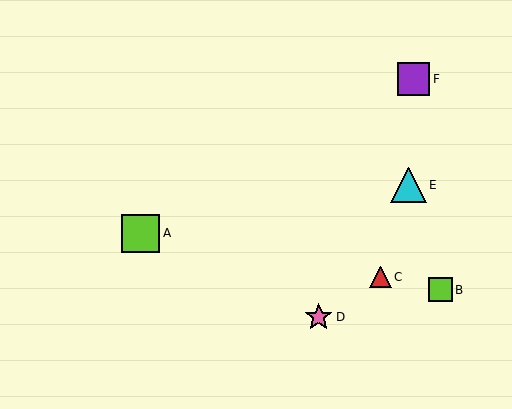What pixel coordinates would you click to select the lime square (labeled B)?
Click at (440, 290) to select the lime square B.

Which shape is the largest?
The lime square (labeled A) is the largest.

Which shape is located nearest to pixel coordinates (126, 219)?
The lime square (labeled A) at (140, 233) is nearest to that location.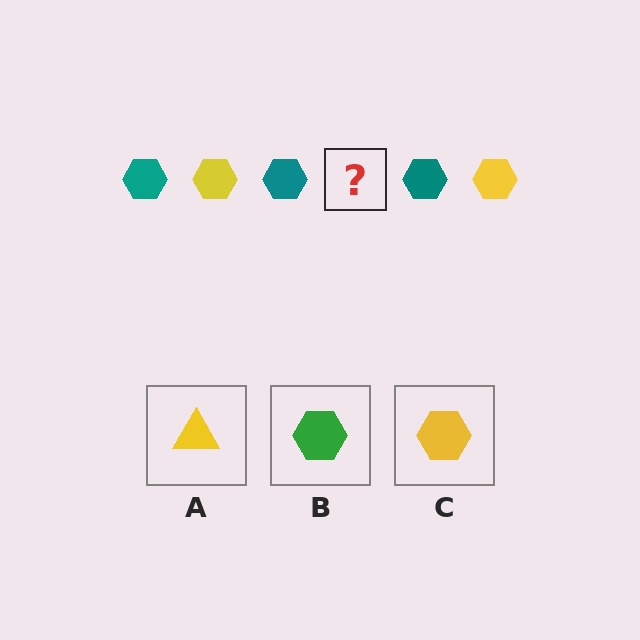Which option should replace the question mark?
Option C.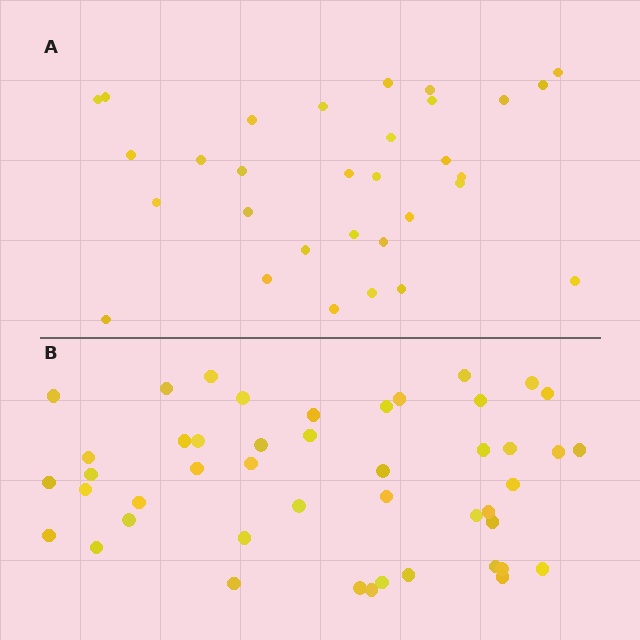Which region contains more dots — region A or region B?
Region B (the bottom region) has more dots.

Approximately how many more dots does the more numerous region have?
Region B has approximately 15 more dots than region A.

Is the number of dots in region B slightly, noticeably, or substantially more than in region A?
Region B has substantially more. The ratio is roughly 1.5 to 1.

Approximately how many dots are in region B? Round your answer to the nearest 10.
About 50 dots. (The exact count is 46, which rounds to 50.)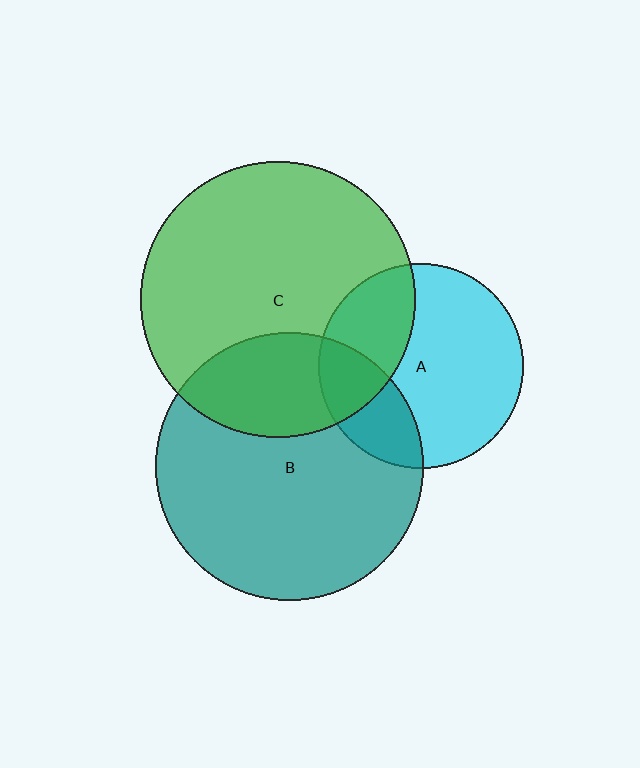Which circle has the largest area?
Circle C (green).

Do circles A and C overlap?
Yes.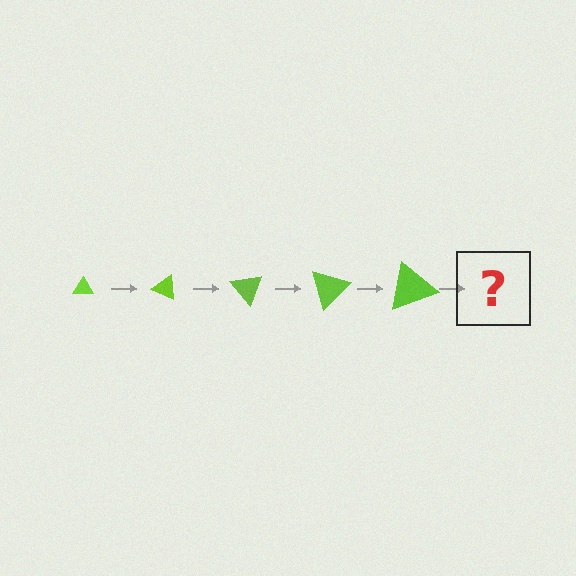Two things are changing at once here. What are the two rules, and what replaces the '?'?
The two rules are that the triangle grows larger each step and it rotates 25 degrees each step. The '?' should be a triangle, larger than the previous one and rotated 125 degrees from the start.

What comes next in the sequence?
The next element should be a triangle, larger than the previous one and rotated 125 degrees from the start.